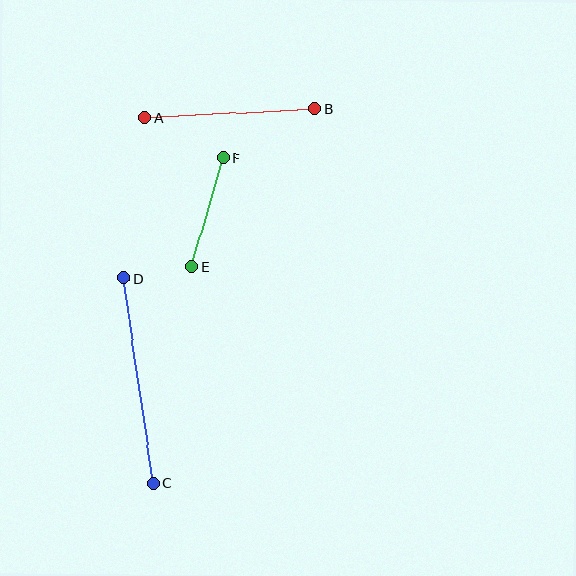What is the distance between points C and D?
The distance is approximately 207 pixels.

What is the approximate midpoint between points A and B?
The midpoint is at approximately (230, 113) pixels.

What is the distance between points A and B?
The distance is approximately 170 pixels.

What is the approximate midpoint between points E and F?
The midpoint is at approximately (208, 213) pixels.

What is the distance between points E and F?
The distance is approximately 113 pixels.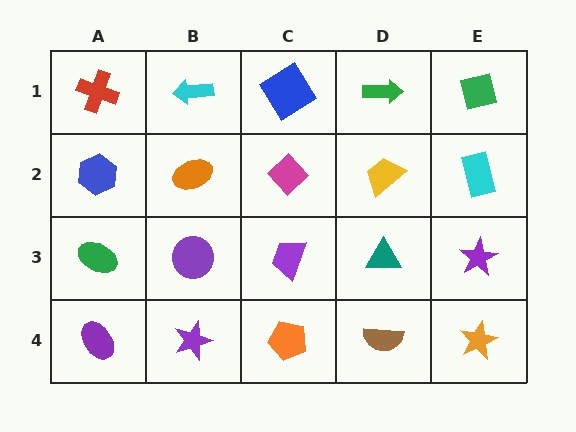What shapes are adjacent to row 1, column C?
A magenta diamond (row 2, column C), a cyan arrow (row 1, column B), a green arrow (row 1, column D).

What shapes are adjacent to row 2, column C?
A blue diamond (row 1, column C), a purple trapezoid (row 3, column C), an orange ellipse (row 2, column B), a yellow trapezoid (row 2, column D).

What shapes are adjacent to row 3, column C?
A magenta diamond (row 2, column C), an orange pentagon (row 4, column C), a purple circle (row 3, column B), a teal triangle (row 3, column D).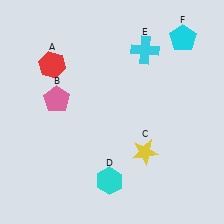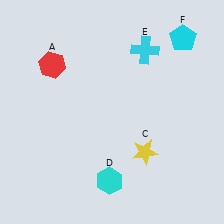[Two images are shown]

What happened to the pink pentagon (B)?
The pink pentagon (B) was removed in Image 2. It was in the top-left area of Image 1.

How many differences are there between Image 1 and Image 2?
There is 1 difference between the two images.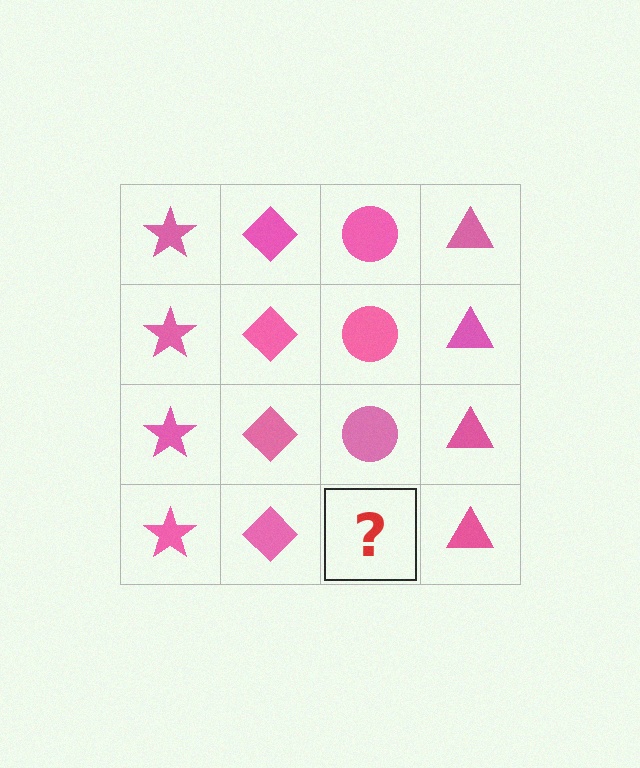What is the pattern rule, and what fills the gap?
The rule is that each column has a consistent shape. The gap should be filled with a pink circle.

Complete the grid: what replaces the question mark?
The question mark should be replaced with a pink circle.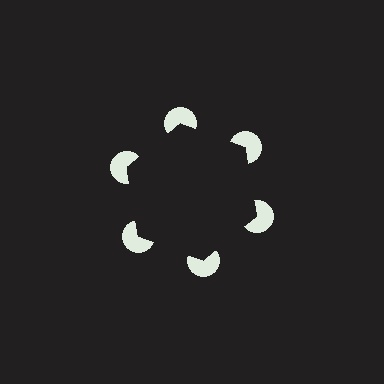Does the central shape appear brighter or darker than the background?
It typically appears slightly darker than the background, even though no actual brightness change is drawn.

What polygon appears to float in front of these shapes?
An illusory hexagon — its edges are inferred from the aligned wedge cuts in the pac-man discs, not physically drawn.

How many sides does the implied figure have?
6 sides.